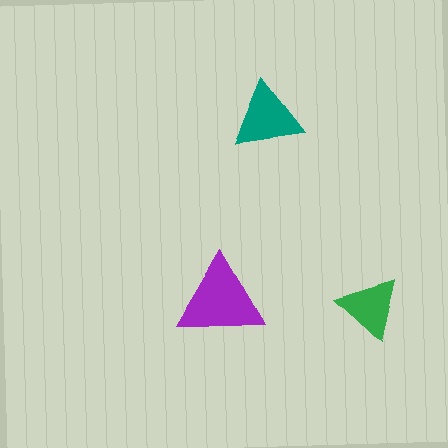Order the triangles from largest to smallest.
the purple one, the teal one, the green one.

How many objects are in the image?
There are 3 objects in the image.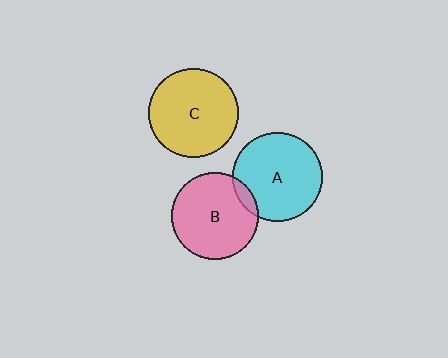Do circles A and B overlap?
Yes.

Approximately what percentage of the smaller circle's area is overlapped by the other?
Approximately 10%.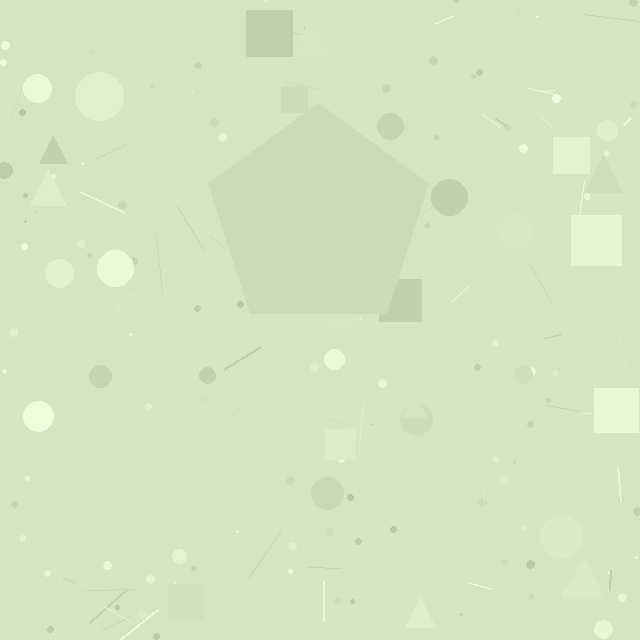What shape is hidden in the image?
A pentagon is hidden in the image.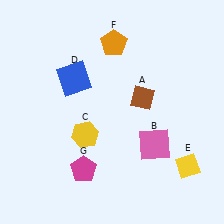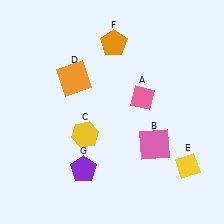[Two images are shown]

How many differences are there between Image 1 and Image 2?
There are 3 differences between the two images.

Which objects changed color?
A changed from brown to pink. D changed from blue to orange. G changed from magenta to purple.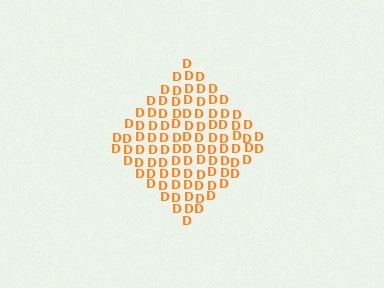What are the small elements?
The small elements are letter D's.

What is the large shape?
The large shape is a diamond.